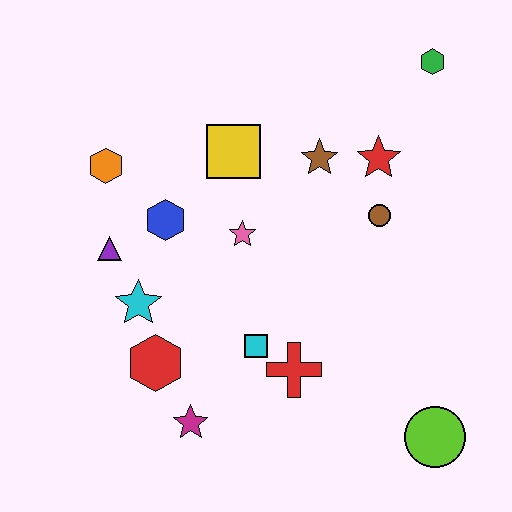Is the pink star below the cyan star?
No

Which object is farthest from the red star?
The magenta star is farthest from the red star.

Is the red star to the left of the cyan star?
No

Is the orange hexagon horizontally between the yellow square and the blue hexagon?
No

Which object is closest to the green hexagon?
The red star is closest to the green hexagon.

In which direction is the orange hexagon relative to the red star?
The orange hexagon is to the left of the red star.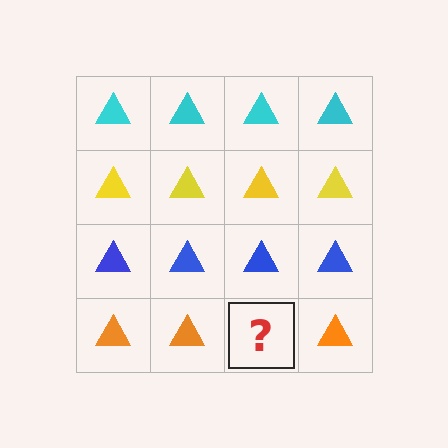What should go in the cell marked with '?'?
The missing cell should contain an orange triangle.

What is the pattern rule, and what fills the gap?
The rule is that each row has a consistent color. The gap should be filled with an orange triangle.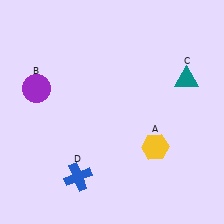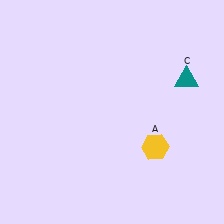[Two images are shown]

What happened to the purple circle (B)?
The purple circle (B) was removed in Image 2. It was in the top-left area of Image 1.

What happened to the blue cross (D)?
The blue cross (D) was removed in Image 2. It was in the bottom-left area of Image 1.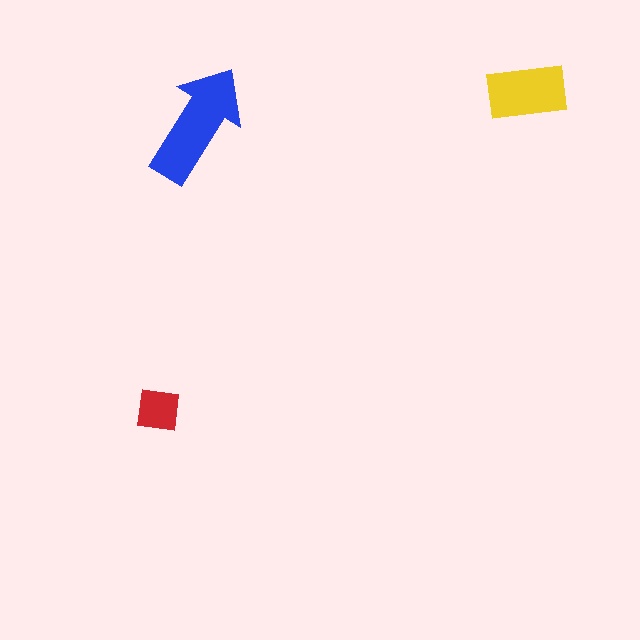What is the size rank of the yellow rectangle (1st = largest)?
2nd.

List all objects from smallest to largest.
The red square, the yellow rectangle, the blue arrow.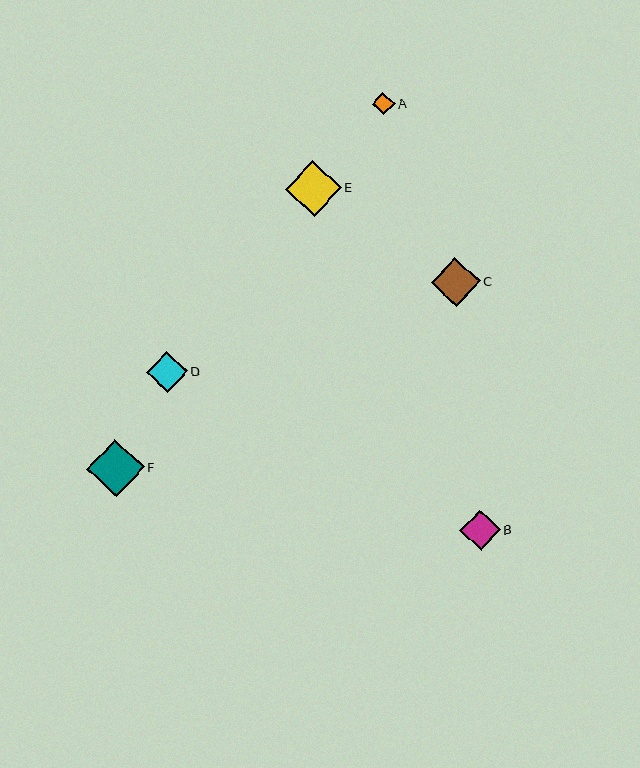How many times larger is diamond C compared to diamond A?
Diamond C is approximately 2.1 times the size of diamond A.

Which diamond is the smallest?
Diamond A is the smallest with a size of approximately 23 pixels.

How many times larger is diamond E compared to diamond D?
Diamond E is approximately 1.4 times the size of diamond D.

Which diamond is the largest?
Diamond F is the largest with a size of approximately 57 pixels.